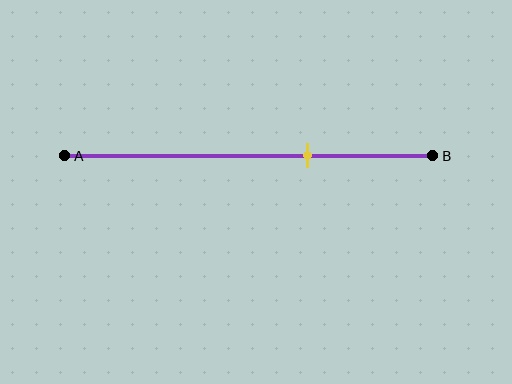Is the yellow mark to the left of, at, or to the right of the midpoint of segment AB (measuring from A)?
The yellow mark is to the right of the midpoint of segment AB.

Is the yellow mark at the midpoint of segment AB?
No, the mark is at about 65% from A, not at the 50% midpoint.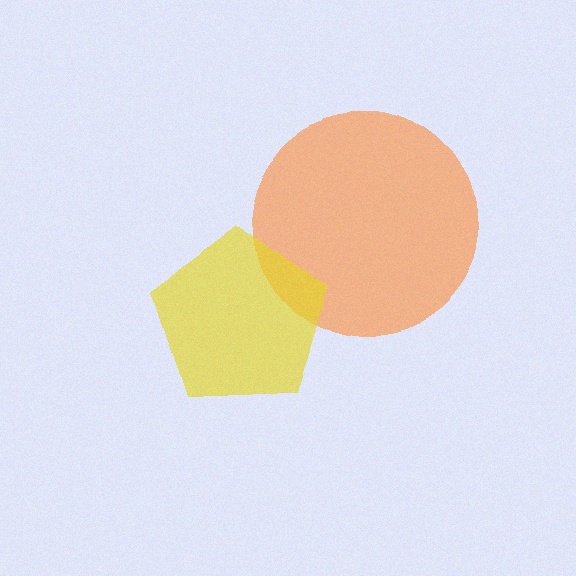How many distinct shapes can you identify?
There are 2 distinct shapes: an orange circle, a yellow pentagon.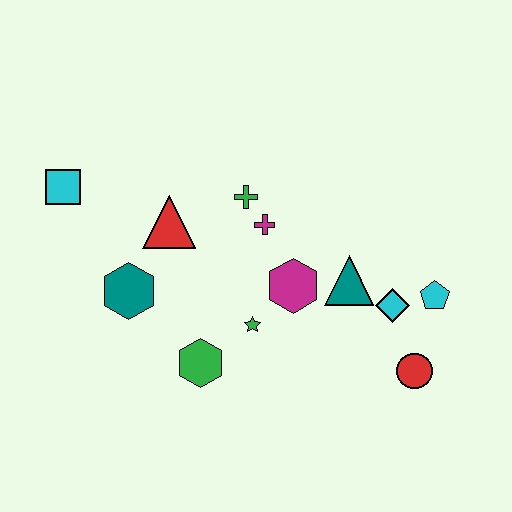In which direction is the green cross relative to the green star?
The green cross is above the green star.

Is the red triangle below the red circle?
No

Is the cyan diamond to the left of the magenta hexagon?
No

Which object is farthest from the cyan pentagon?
The cyan square is farthest from the cyan pentagon.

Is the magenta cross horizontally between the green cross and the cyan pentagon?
Yes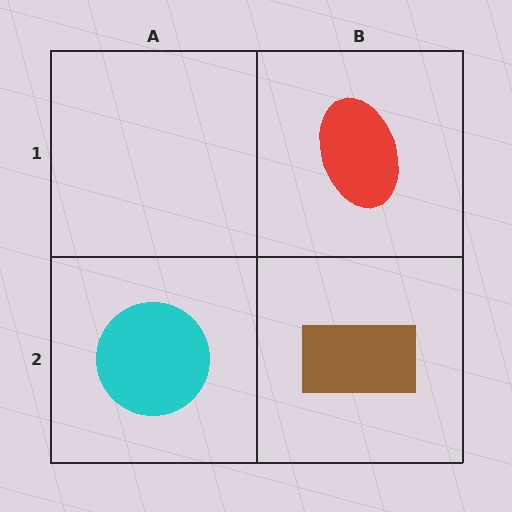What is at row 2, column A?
A cyan circle.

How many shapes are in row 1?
1 shape.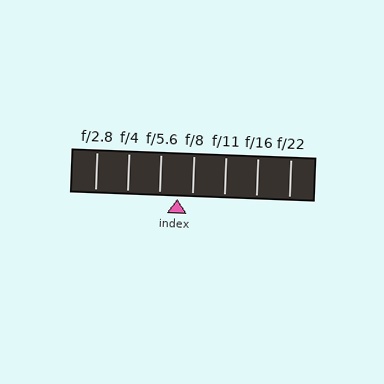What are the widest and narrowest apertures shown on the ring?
The widest aperture shown is f/2.8 and the narrowest is f/22.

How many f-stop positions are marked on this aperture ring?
There are 7 f-stop positions marked.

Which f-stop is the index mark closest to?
The index mark is closest to f/8.